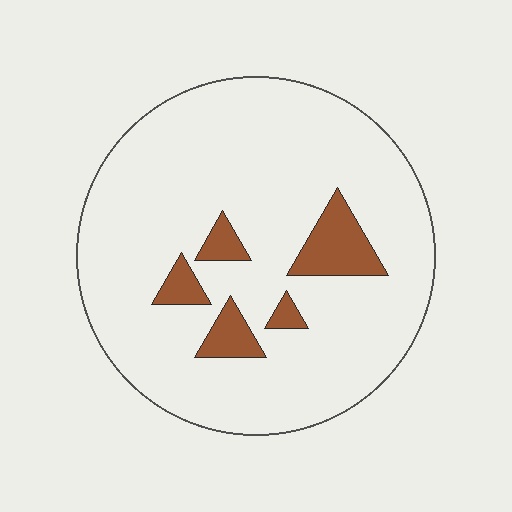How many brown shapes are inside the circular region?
5.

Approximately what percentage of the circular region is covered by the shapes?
Approximately 10%.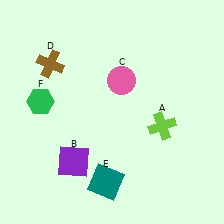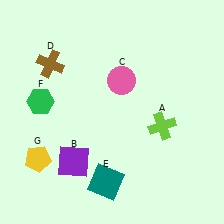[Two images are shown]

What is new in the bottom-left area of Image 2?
A yellow pentagon (G) was added in the bottom-left area of Image 2.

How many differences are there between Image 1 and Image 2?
There is 1 difference between the two images.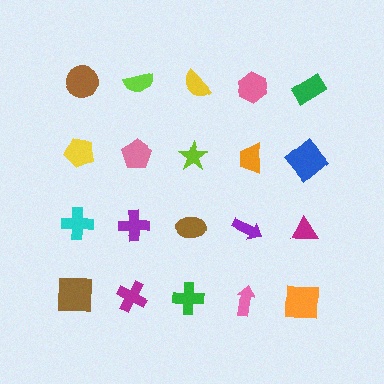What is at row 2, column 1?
A yellow pentagon.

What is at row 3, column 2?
A purple cross.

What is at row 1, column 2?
A lime semicircle.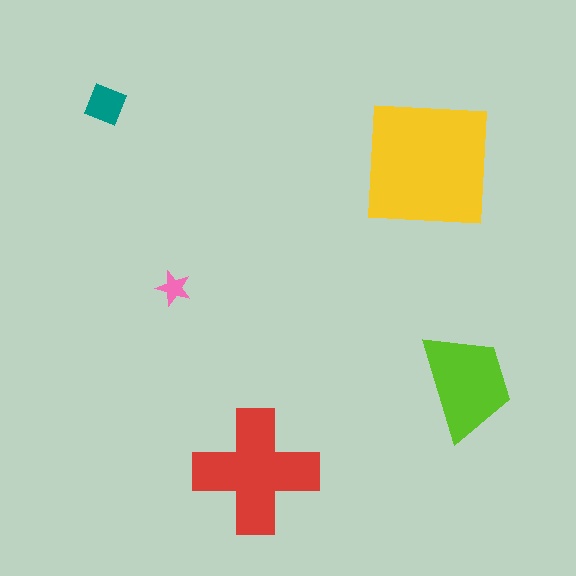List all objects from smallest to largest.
The pink star, the teal diamond, the lime trapezoid, the red cross, the yellow square.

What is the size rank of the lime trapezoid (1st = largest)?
3rd.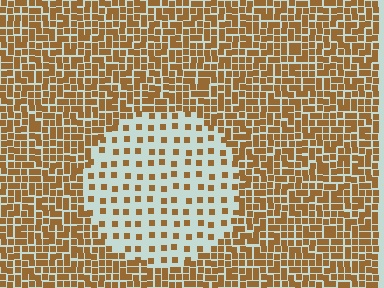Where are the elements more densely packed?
The elements are more densely packed outside the circle boundary.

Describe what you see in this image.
The image contains small brown elements arranged at two different densities. A circle-shaped region is visible where the elements are less densely packed than the surrounding area.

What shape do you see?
I see a circle.